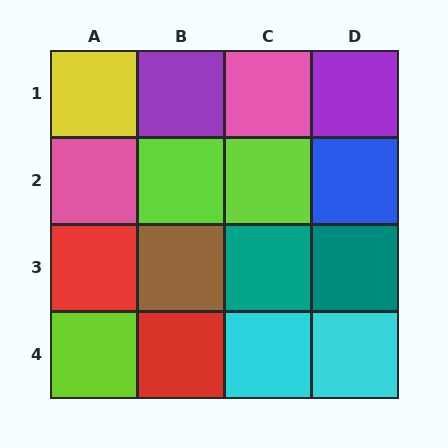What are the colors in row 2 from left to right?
Pink, lime, lime, blue.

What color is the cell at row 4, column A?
Lime.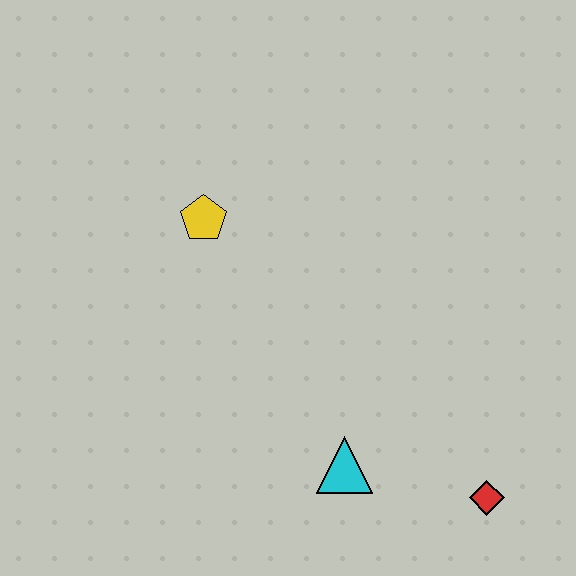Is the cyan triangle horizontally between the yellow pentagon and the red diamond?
Yes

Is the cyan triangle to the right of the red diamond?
No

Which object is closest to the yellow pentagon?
The cyan triangle is closest to the yellow pentagon.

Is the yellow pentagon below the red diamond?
No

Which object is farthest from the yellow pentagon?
The red diamond is farthest from the yellow pentagon.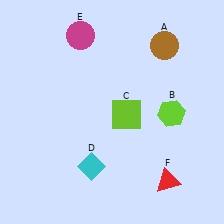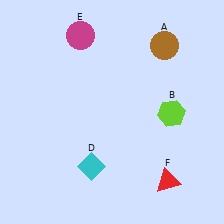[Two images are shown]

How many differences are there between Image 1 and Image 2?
There is 1 difference between the two images.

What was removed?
The lime square (C) was removed in Image 2.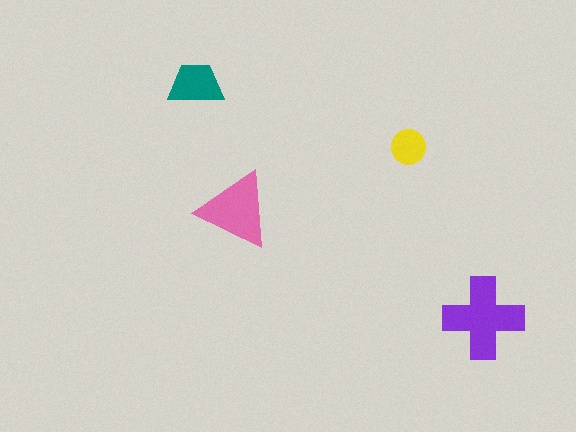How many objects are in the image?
There are 4 objects in the image.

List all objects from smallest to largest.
The yellow circle, the teal trapezoid, the pink triangle, the purple cross.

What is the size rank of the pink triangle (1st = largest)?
2nd.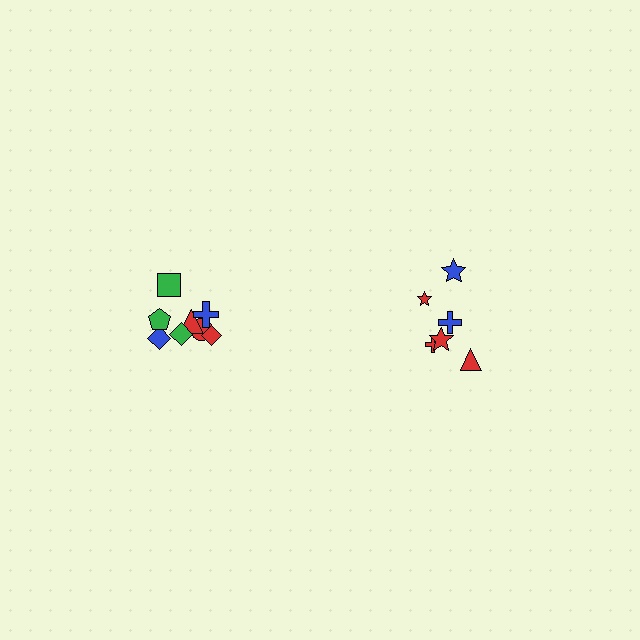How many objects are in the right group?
There are 6 objects.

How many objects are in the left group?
There are 8 objects.